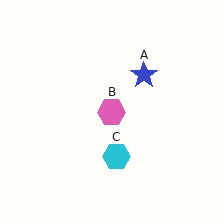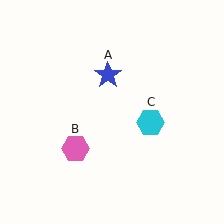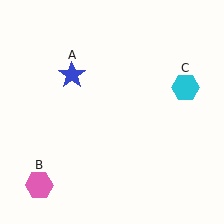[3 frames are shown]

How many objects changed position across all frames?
3 objects changed position: blue star (object A), pink hexagon (object B), cyan hexagon (object C).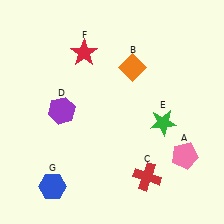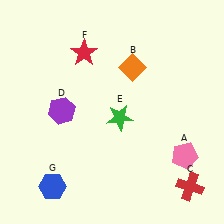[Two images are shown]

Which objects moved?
The objects that moved are: the red cross (C), the green star (E).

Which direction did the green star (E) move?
The green star (E) moved left.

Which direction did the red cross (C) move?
The red cross (C) moved right.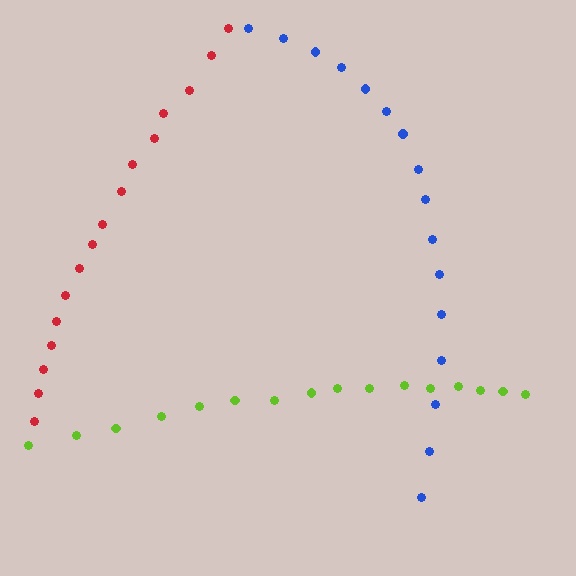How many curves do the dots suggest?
There are 3 distinct paths.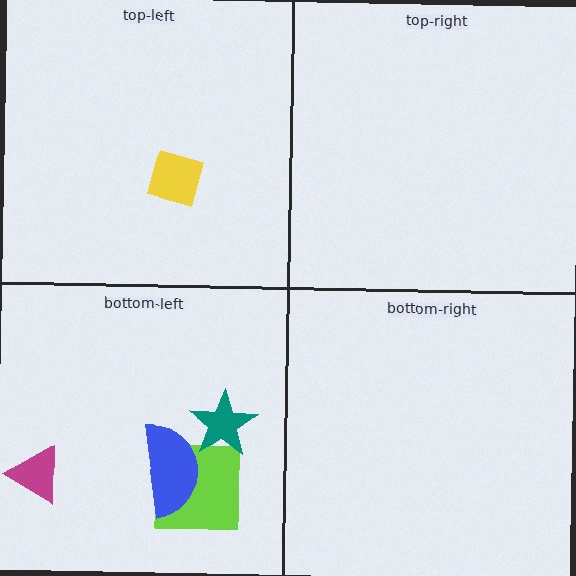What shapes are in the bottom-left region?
The lime square, the magenta triangle, the teal star, the blue semicircle.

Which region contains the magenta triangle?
The bottom-left region.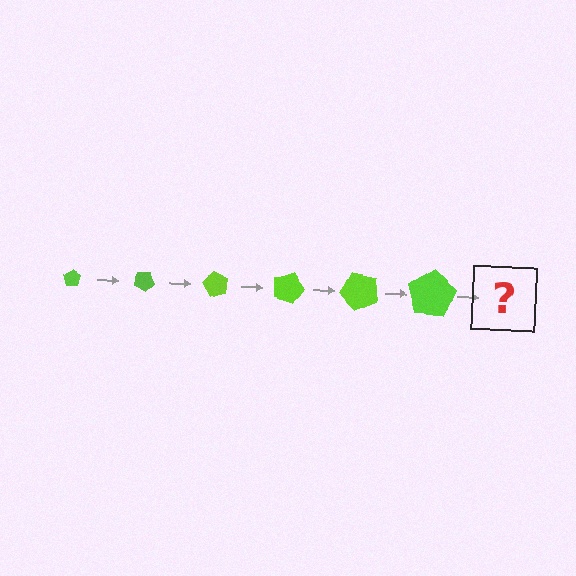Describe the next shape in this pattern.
It should be a pentagon, larger than the previous one and rotated 180 degrees from the start.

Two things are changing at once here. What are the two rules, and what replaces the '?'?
The two rules are that the pentagon grows larger each step and it rotates 30 degrees each step. The '?' should be a pentagon, larger than the previous one and rotated 180 degrees from the start.